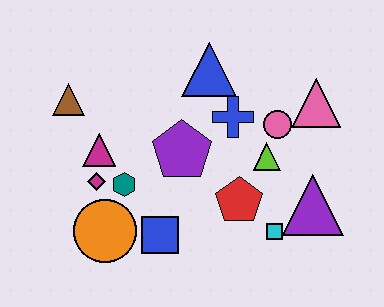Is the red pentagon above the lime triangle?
No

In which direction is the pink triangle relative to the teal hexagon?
The pink triangle is to the right of the teal hexagon.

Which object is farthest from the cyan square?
The brown triangle is farthest from the cyan square.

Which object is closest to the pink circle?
The lime triangle is closest to the pink circle.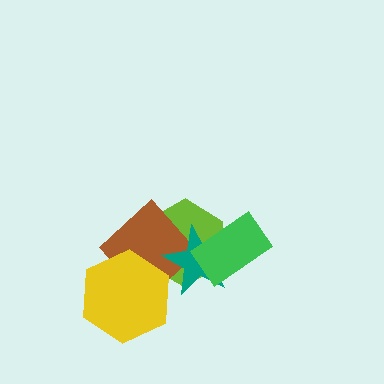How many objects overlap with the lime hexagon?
4 objects overlap with the lime hexagon.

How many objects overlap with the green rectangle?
2 objects overlap with the green rectangle.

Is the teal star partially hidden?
Yes, it is partially covered by another shape.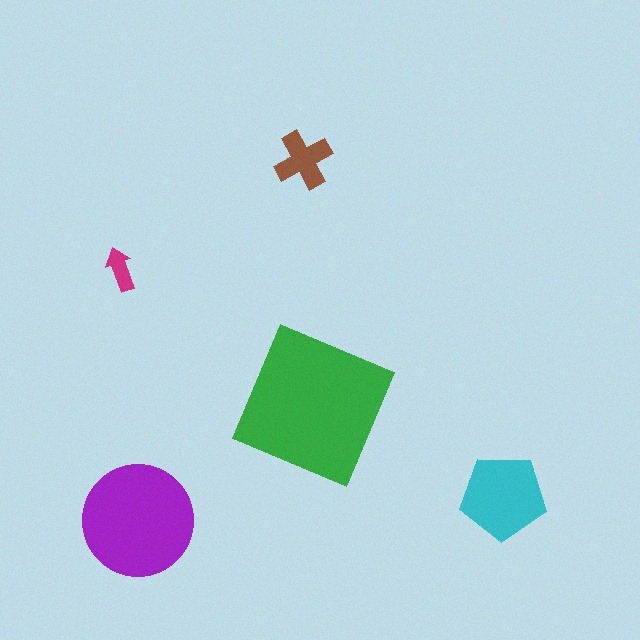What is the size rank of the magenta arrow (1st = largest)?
5th.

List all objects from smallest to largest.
The magenta arrow, the brown cross, the cyan pentagon, the purple circle, the green square.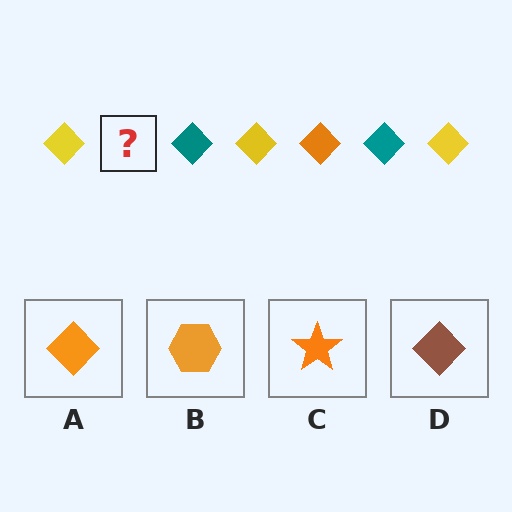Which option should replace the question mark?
Option A.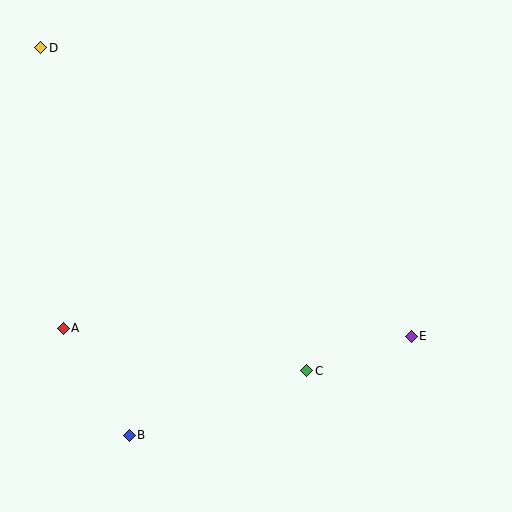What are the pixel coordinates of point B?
Point B is at (129, 435).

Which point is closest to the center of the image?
Point C at (307, 371) is closest to the center.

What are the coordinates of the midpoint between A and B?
The midpoint between A and B is at (96, 382).